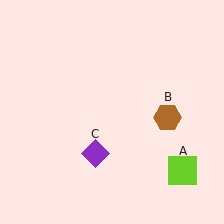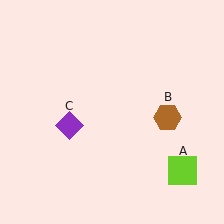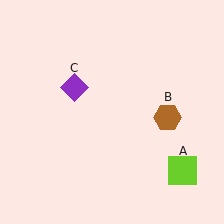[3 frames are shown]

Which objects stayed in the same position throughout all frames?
Lime square (object A) and brown hexagon (object B) remained stationary.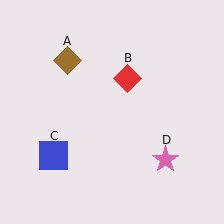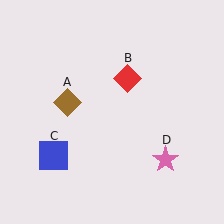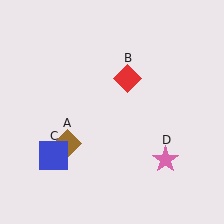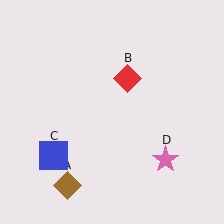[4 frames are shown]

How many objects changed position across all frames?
1 object changed position: brown diamond (object A).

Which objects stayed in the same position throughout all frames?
Red diamond (object B) and blue square (object C) and pink star (object D) remained stationary.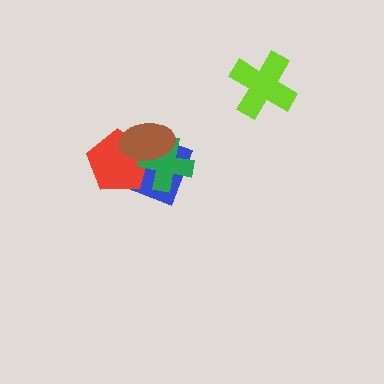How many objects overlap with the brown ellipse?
3 objects overlap with the brown ellipse.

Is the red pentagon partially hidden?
Yes, it is partially covered by another shape.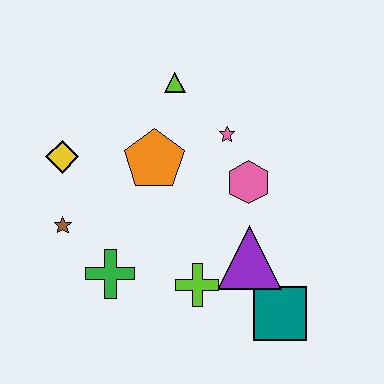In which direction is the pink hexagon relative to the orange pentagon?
The pink hexagon is to the right of the orange pentagon.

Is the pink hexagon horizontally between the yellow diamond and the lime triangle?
No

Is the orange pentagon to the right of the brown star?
Yes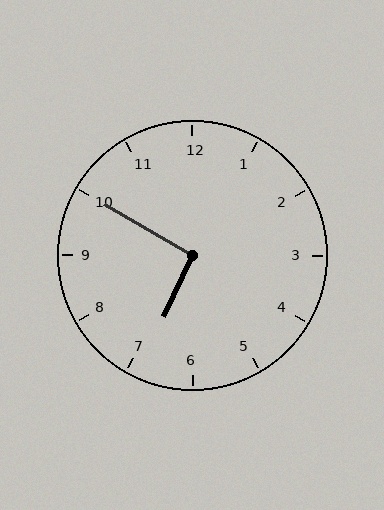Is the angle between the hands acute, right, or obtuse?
It is right.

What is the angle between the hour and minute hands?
Approximately 95 degrees.